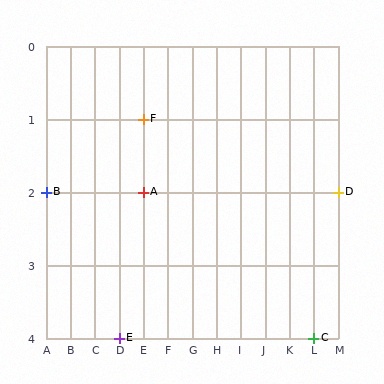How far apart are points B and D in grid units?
Points B and D are 12 columns apart.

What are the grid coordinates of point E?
Point E is at grid coordinates (D, 4).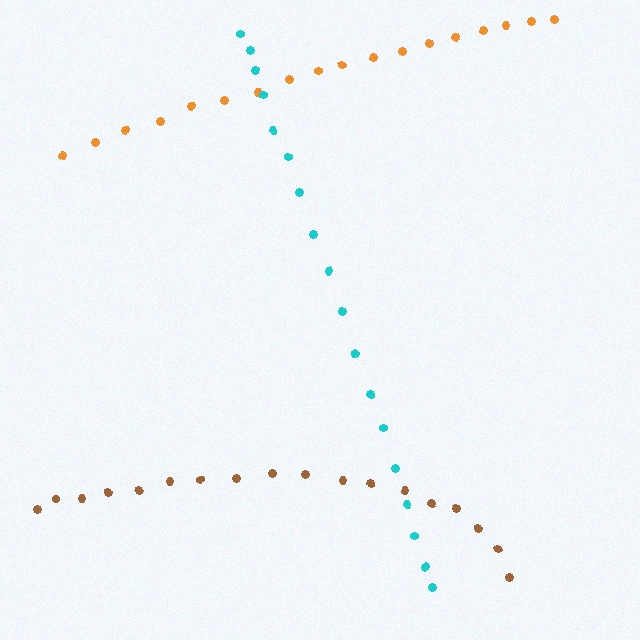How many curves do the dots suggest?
There are 3 distinct paths.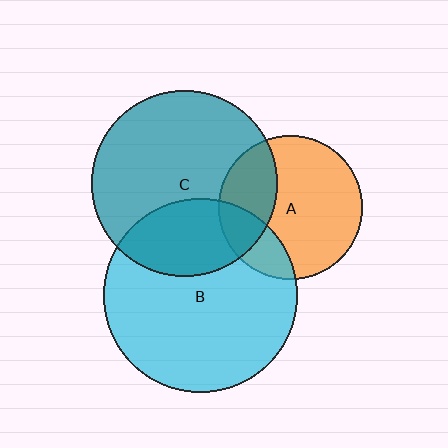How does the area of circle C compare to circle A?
Approximately 1.7 times.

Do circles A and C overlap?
Yes.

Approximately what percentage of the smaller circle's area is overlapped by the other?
Approximately 30%.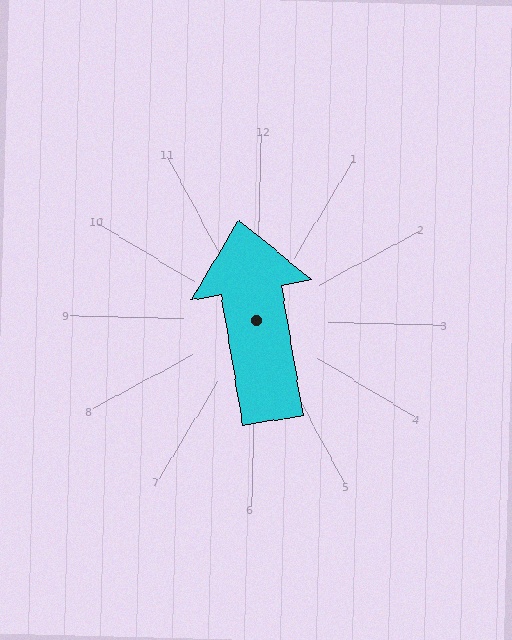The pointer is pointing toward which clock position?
Roughly 12 o'clock.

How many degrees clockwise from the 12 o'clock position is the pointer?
Approximately 349 degrees.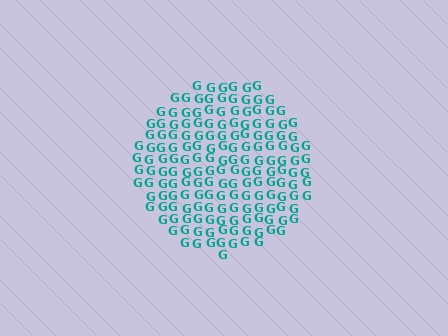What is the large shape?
The large shape is a circle.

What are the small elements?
The small elements are letter G's.